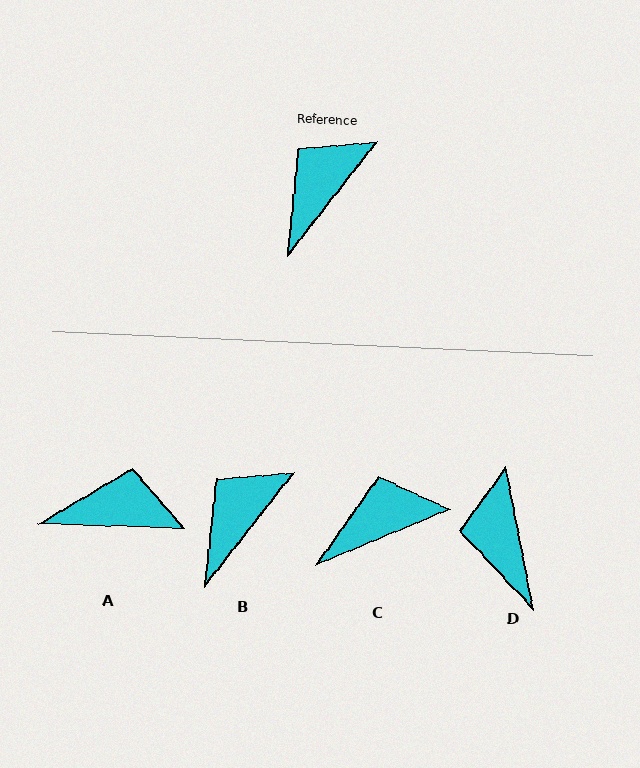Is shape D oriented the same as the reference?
No, it is off by about 49 degrees.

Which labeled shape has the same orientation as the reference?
B.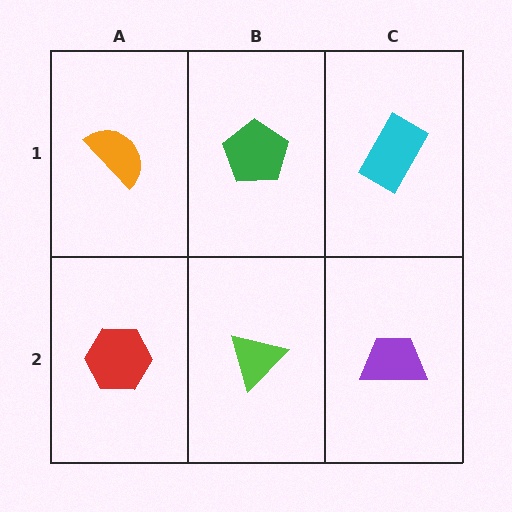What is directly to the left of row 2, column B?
A red hexagon.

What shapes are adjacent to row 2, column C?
A cyan rectangle (row 1, column C), a lime triangle (row 2, column B).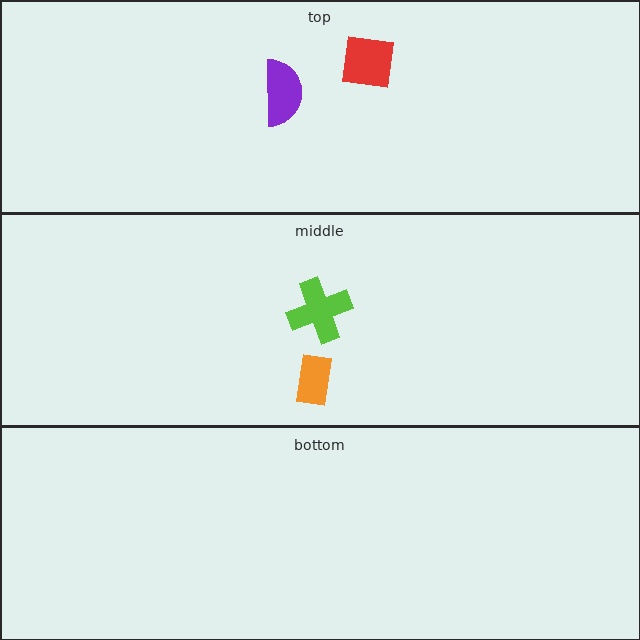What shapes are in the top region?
The red square, the purple semicircle.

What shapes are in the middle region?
The orange rectangle, the lime cross.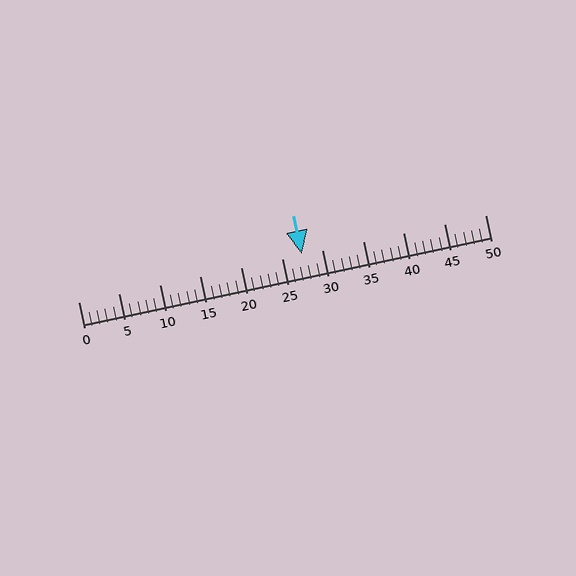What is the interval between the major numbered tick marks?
The major tick marks are spaced 5 units apart.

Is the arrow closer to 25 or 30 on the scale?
The arrow is closer to 30.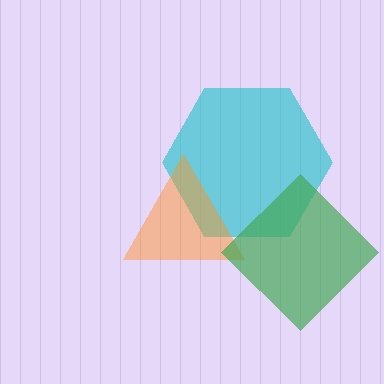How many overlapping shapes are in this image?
There are 3 overlapping shapes in the image.